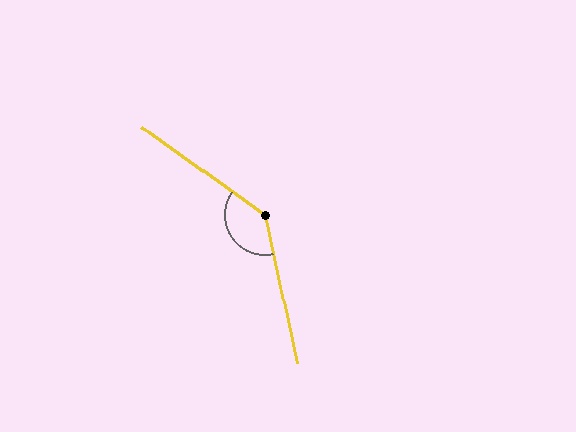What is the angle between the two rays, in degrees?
Approximately 137 degrees.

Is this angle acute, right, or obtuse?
It is obtuse.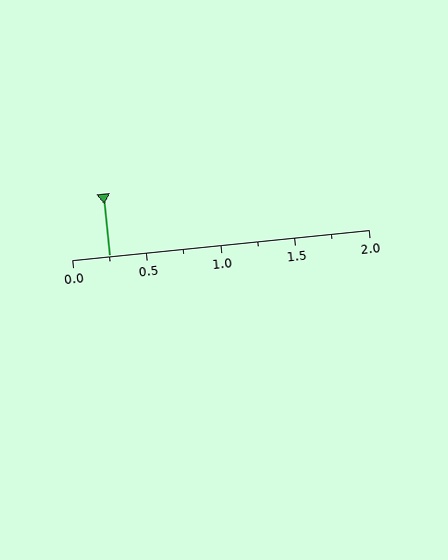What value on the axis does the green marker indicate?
The marker indicates approximately 0.25.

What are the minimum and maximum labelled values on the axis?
The axis runs from 0.0 to 2.0.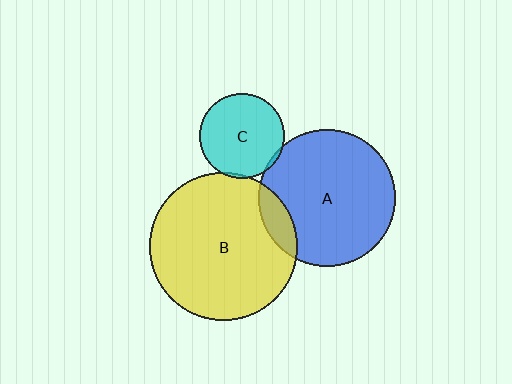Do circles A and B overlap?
Yes.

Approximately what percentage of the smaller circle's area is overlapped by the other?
Approximately 10%.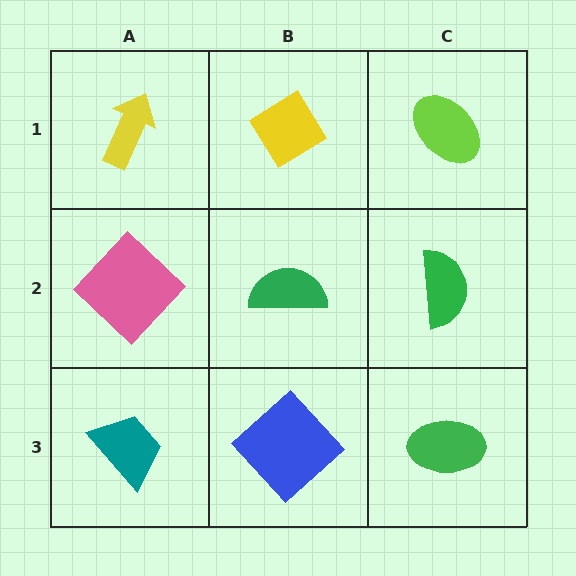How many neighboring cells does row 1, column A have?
2.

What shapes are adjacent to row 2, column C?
A lime ellipse (row 1, column C), a green ellipse (row 3, column C), a green semicircle (row 2, column B).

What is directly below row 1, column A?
A pink diamond.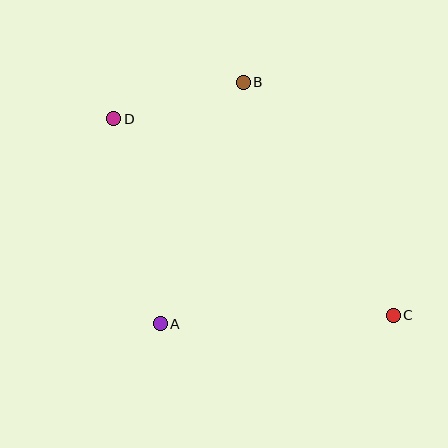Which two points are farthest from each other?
Points C and D are farthest from each other.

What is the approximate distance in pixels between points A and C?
The distance between A and C is approximately 233 pixels.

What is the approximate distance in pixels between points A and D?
The distance between A and D is approximately 210 pixels.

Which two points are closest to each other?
Points B and D are closest to each other.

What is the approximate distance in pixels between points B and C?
The distance between B and C is approximately 277 pixels.